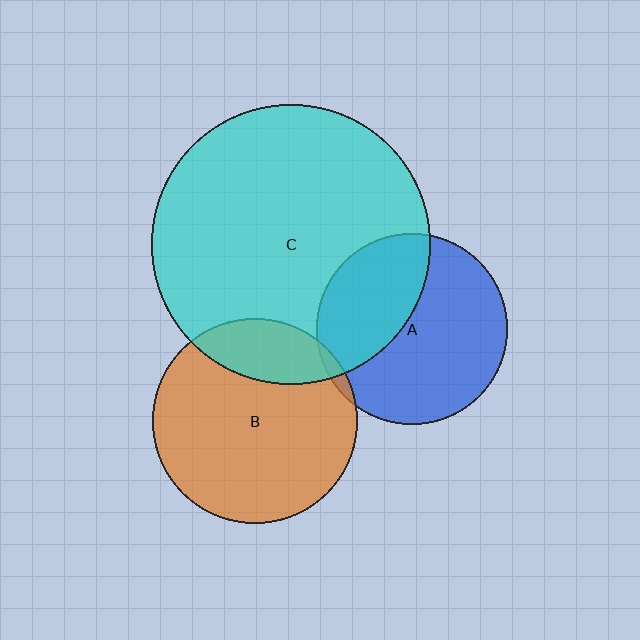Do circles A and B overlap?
Yes.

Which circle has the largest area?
Circle C (cyan).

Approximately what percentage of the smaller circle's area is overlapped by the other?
Approximately 5%.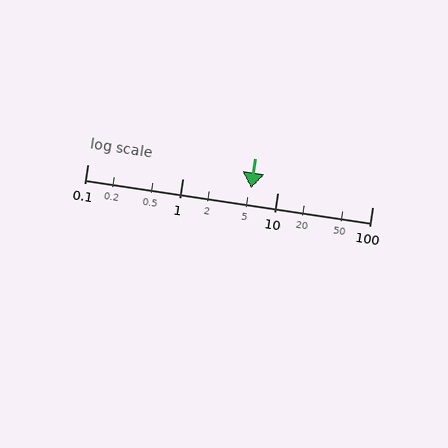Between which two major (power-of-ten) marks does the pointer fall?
The pointer is between 1 and 10.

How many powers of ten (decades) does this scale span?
The scale spans 3 decades, from 0.1 to 100.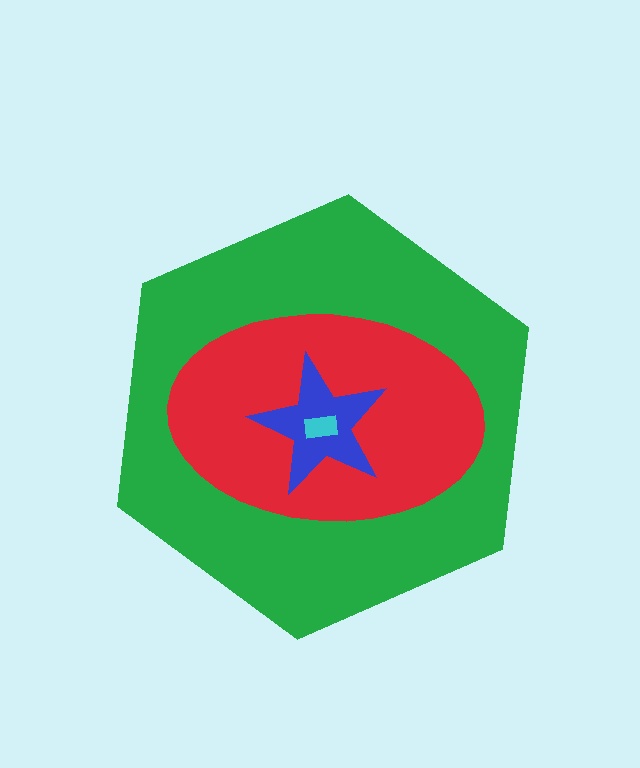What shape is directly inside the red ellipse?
The blue star.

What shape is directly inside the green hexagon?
The red ellipse.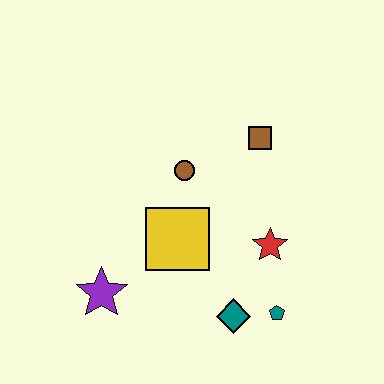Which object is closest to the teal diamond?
The teal pentagon is closest to the teal diamond.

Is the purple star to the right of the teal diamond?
No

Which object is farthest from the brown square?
The purple star is farthest from the brown square.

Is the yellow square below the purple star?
No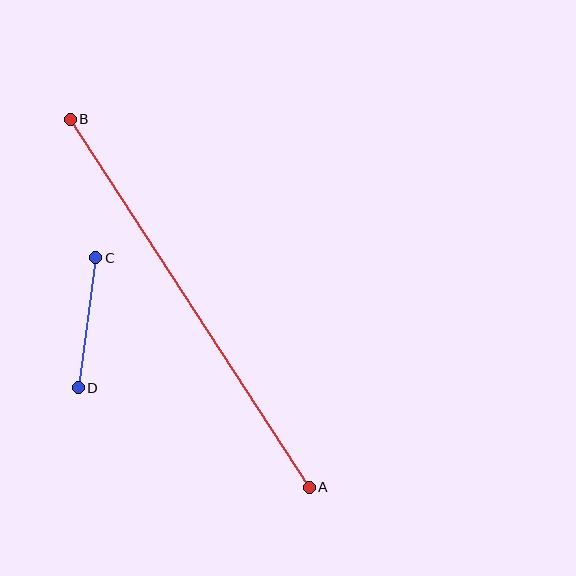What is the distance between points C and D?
The distance is approximately 131 pixels.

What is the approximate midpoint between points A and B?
The midpoint is at approximately (190, 303) pixels.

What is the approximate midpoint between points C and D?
The midpoint is at approximately (87, 323) pixels.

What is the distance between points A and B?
The distance is approximately 439 pixels.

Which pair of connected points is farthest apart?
Points A and B are farthest apart.